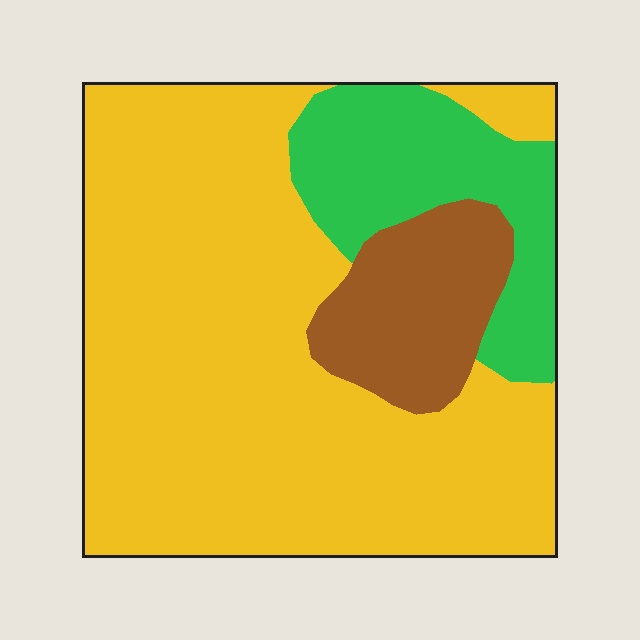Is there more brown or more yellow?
Yellow.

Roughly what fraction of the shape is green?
Green takes up about one sixth (1/6) of the shape.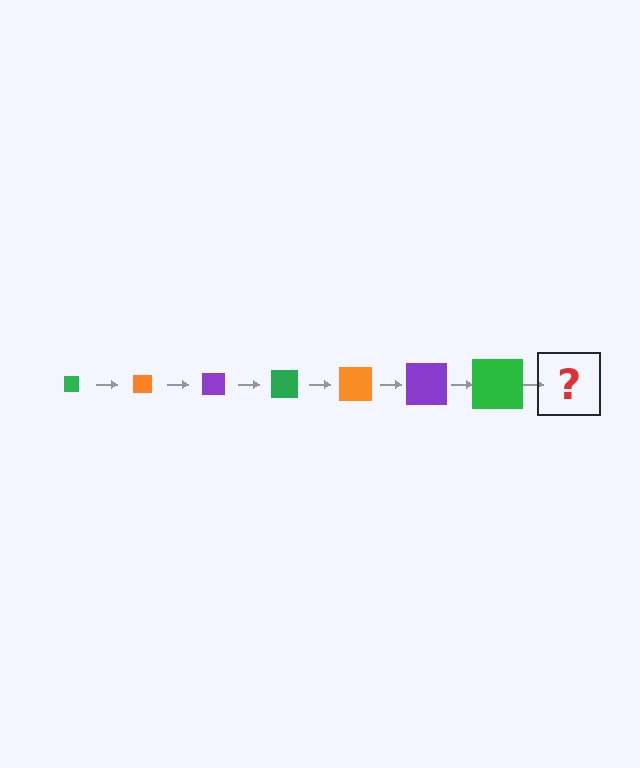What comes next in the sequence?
The next element should be an orange square, larger than the previous one.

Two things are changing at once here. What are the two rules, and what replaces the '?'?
The two rules are that the square grows larger each step and the color cycles through green, orange, and purple. The '?' should be an orange square, larger than the previous one.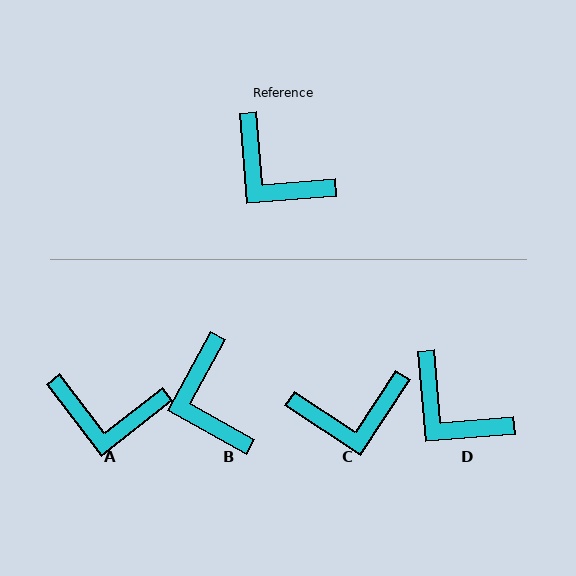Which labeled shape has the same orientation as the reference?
D.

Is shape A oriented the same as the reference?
No, it is off by about 33 degrees.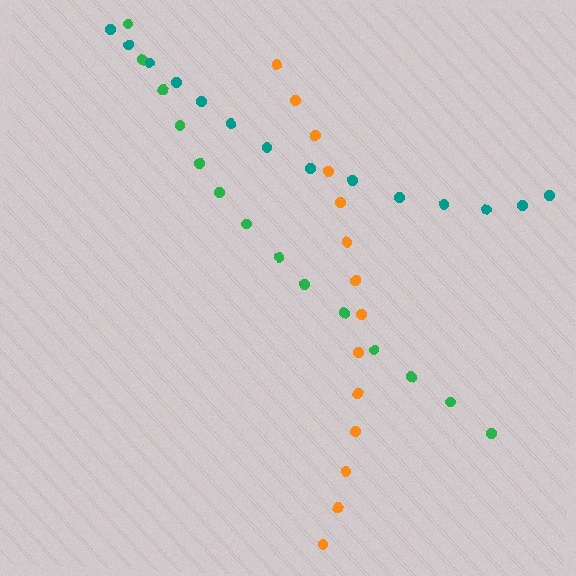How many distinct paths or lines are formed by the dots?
There are 3 distinct paths.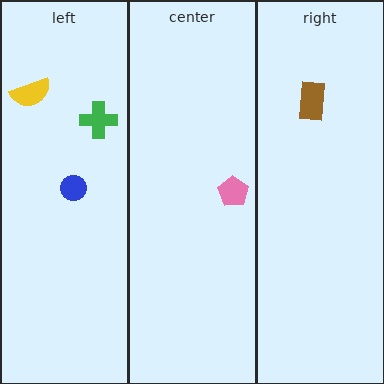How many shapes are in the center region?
1.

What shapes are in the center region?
The pink pentagon.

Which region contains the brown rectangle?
The right region.